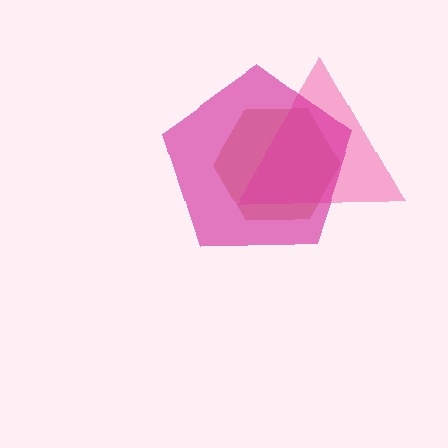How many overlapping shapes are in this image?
There are 3 overlapping shapes in the image.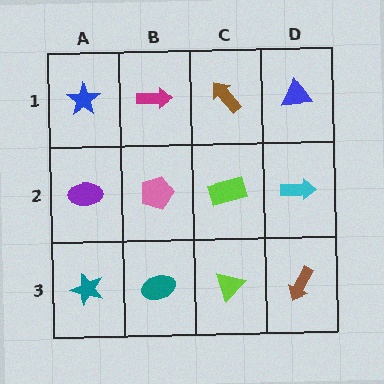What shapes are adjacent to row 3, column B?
A pink pentagon (row 2, column B), a teal star (row 3, column A), a lime triangle (row 3, column C).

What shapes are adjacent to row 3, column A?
A purple ellipse (row 2, column A), a teal ellipse (row 3, column B).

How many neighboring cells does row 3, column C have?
3.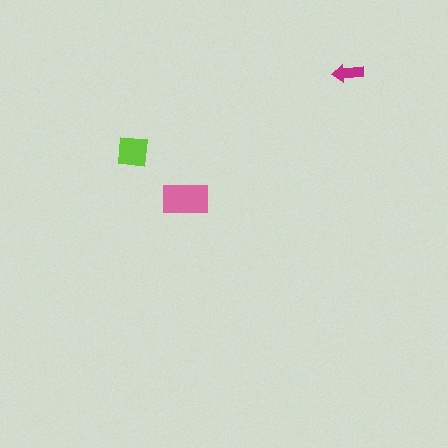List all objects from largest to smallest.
The pink rectangle, the lime square, the magenta arrow.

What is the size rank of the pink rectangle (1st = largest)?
1st.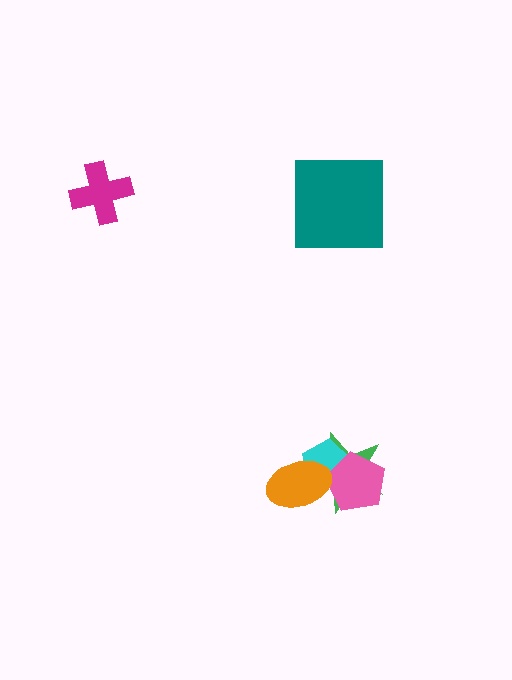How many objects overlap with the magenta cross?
0 objects overlap with the magenta cross.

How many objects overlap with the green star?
3 objects overlap with the green star.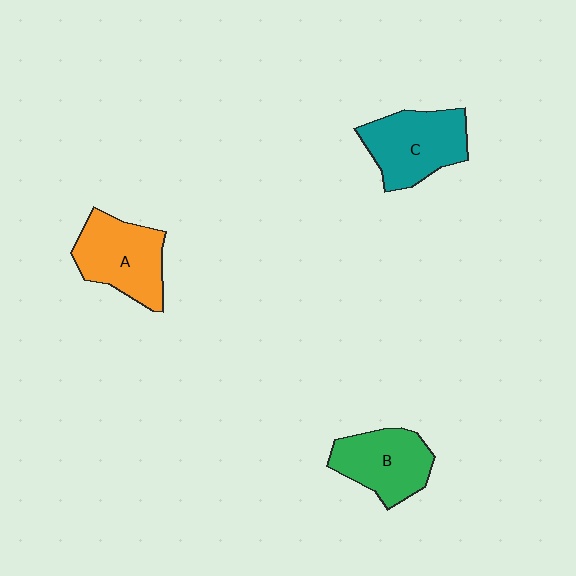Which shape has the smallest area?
Shape B (green).